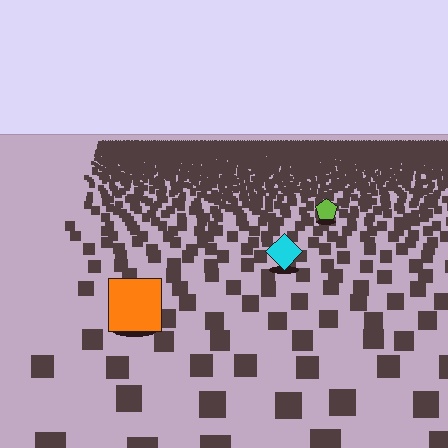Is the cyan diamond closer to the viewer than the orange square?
No. The orange square is closer — you can tell from the texture gradient: the ground texture is coarser near it.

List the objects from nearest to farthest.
From nearest to farthest: the orange square, the cyan diamond, the lime pentagon.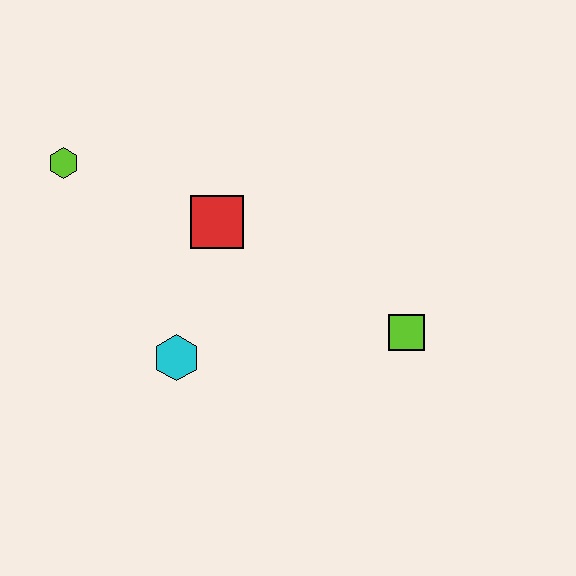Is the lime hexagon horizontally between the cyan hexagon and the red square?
No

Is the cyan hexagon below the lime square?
Yes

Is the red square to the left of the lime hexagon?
No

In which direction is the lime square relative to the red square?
The lime square is to the right of the red square.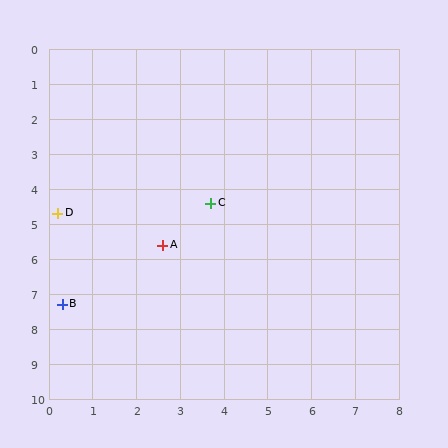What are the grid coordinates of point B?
Point B is at approximately (0.3, 7.3).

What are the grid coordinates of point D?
Point D is at approximately (0.2, 4.7).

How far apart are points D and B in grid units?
Points D and B are about 2.6 grid units apart.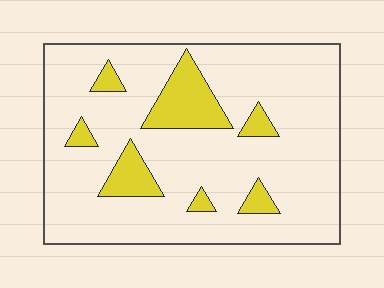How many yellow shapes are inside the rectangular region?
7.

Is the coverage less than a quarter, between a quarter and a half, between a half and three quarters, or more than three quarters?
Less than a quarter.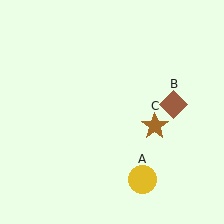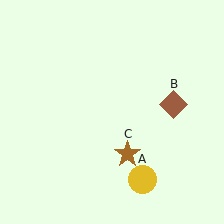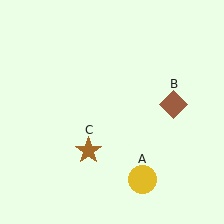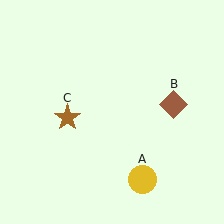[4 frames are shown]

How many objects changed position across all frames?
1 object changed position: brown star (object C).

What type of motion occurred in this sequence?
The brown star (object C) rotated clockwise around the center of the scene.